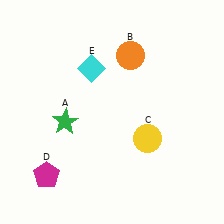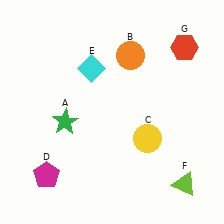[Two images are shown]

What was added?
A lime triangle (F), a red hexagon (G) were added in Image 2.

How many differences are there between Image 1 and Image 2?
There are 2 differences between the two images.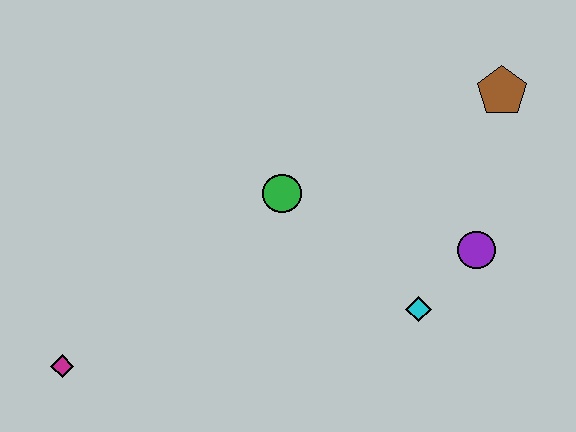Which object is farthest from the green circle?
The magenta diamond is farthest from the green circle.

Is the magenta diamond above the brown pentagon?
No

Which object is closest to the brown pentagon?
The purple circle is closest to the brown pentagon.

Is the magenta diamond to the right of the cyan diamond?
No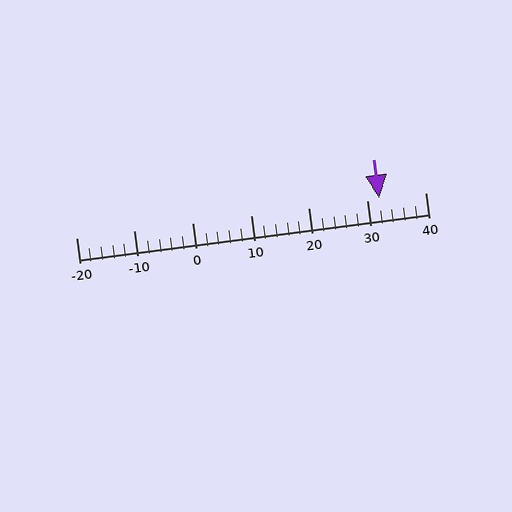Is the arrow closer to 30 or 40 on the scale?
The arrow is closer to 30.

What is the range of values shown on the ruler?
The ruler shows values from -20 to 40.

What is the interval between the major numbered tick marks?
The major tick marks are spaced 10 units apart.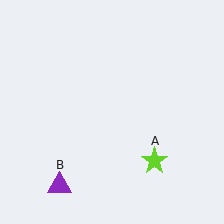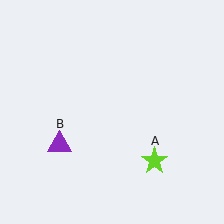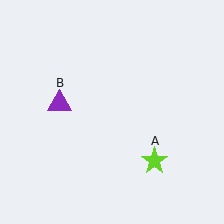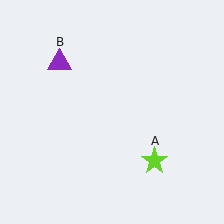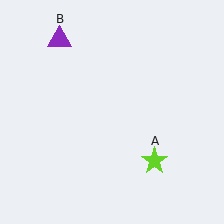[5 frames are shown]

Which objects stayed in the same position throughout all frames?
Lime star (object A) remained stationary.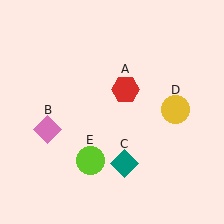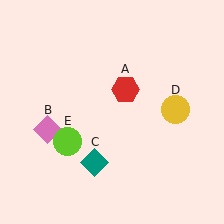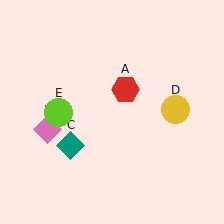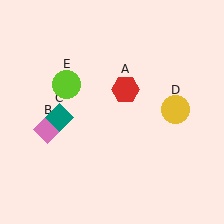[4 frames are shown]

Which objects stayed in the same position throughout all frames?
Red hexagon (object A) and pink diamond (object B) and yellow circle (object D) remained stationary.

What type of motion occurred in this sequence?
The teal diamond (object C), lime circle (object E) rotated clockwise around the center of the scene.